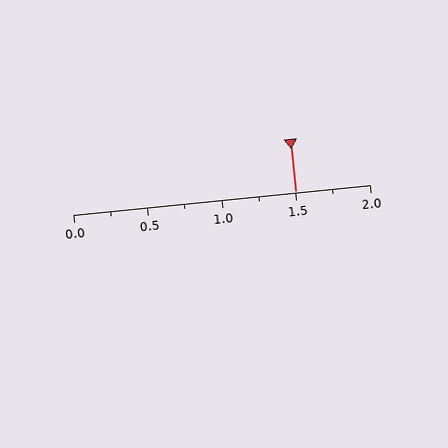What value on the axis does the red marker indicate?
The marker indicates approximately 1.5.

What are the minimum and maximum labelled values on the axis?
The axis runs from 0.0 to 2.0.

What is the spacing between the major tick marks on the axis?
The major ticks are spaced 0.5 apart.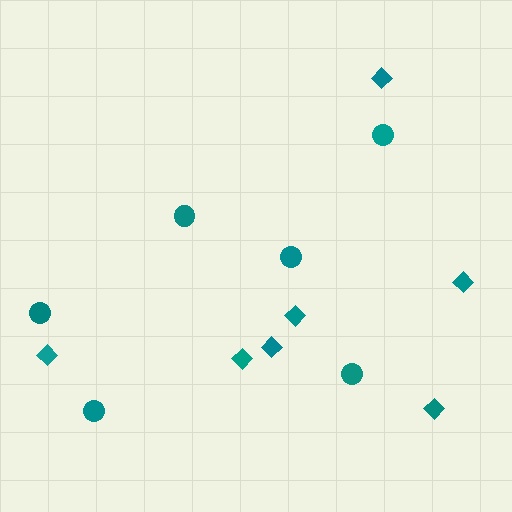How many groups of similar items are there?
There are 2 groups: one group of circles (6) and one group of diamonds (7).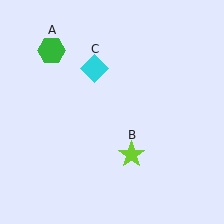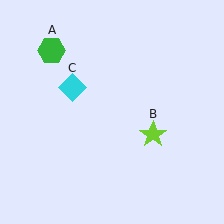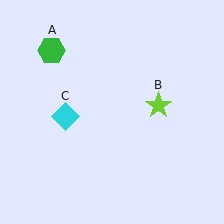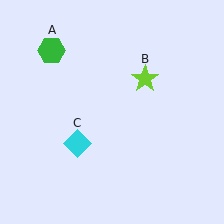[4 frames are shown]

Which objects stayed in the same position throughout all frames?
Green hexagon (object A) remained stationary.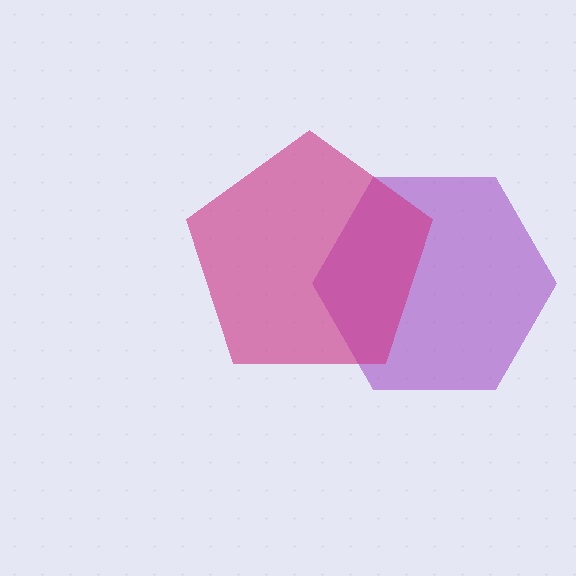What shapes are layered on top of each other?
The layered shapes are: a purple hexagon, a magenta pentagon.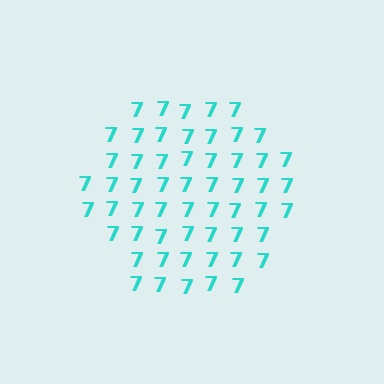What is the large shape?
The large shape is a hexagon.